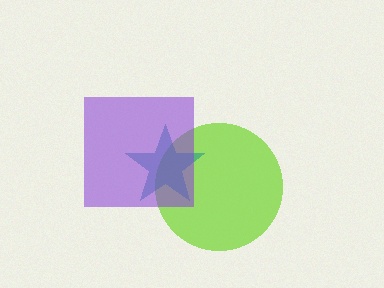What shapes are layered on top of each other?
The layered shapes are: a lime circle, a teal star, a purple square.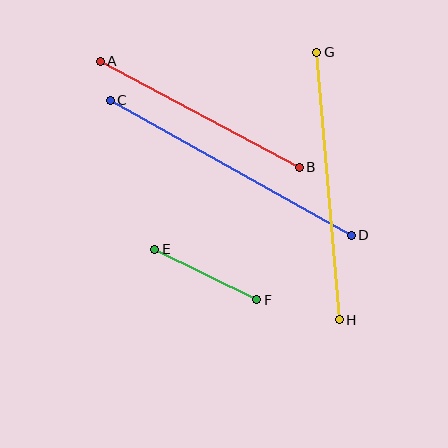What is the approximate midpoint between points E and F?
The midpoint is at approximately (206, 275) pixels.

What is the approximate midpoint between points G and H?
The midpoint is at approximately (328, 186) pixels.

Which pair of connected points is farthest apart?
Points C and D are farthest apart.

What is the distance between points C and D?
The distance is approximately 276 pixels.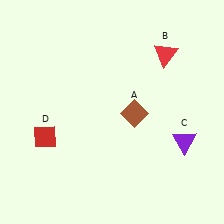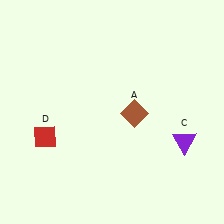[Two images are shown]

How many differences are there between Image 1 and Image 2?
There is 1 difference between the two images.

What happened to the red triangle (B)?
The red triangle (B) was removed in Image 2. It was in the top-right area of Image 1.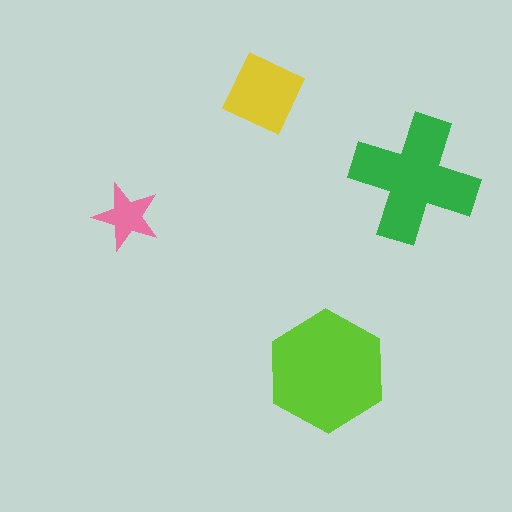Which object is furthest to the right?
The green cross is rightmost.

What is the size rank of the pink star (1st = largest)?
4th.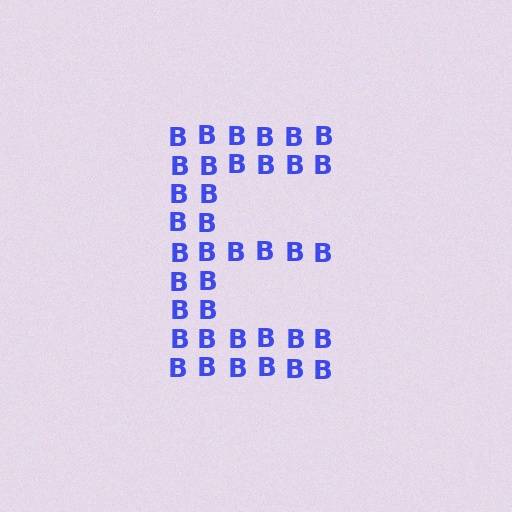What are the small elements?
The small elements are letter B's.